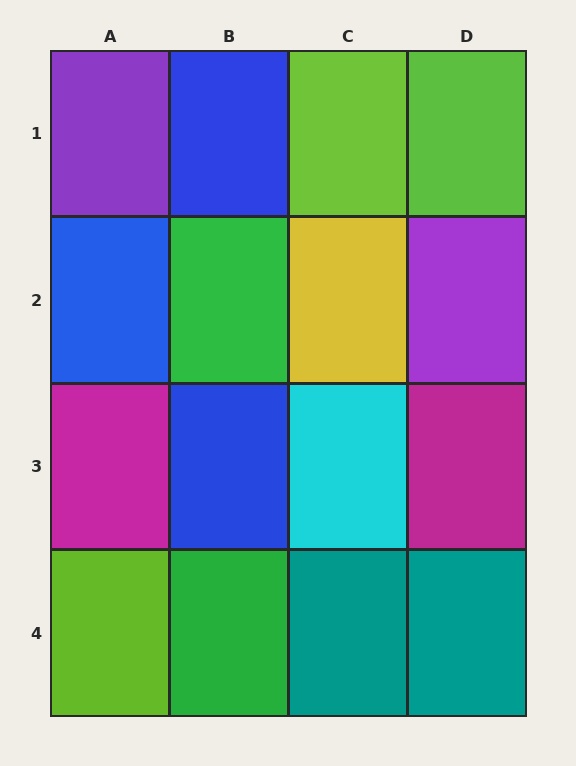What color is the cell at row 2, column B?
Green.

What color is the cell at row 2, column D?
Purple.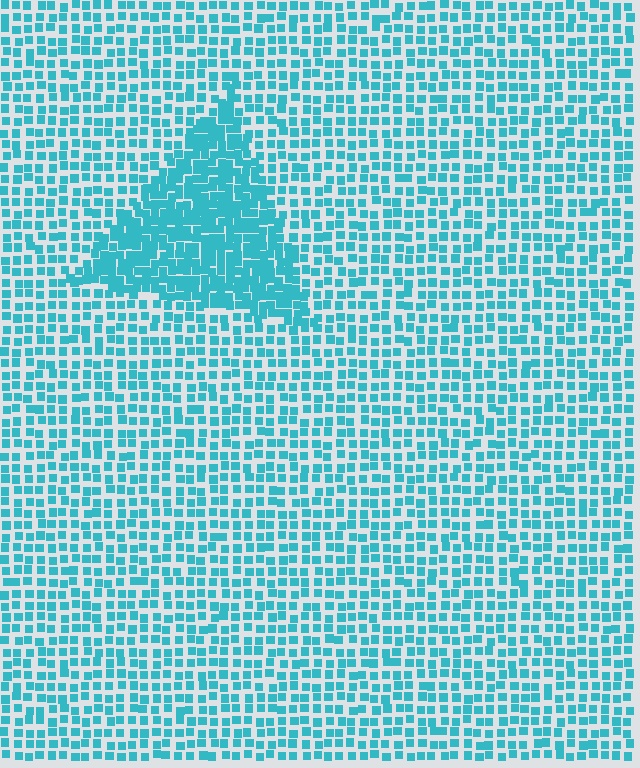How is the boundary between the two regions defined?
The boundary is defined by a change in element density (approximately 1.9x ratio). All elements are the same color, size, and shape.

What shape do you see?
I see a triangle.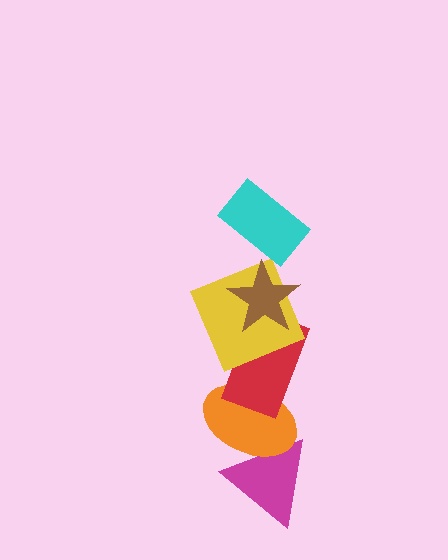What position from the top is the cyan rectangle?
The cyan rectangle is 1st from the top.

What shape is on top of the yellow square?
The brown star is on top of the yellow square.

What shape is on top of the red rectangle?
The yellow square is on top of the red rectangle.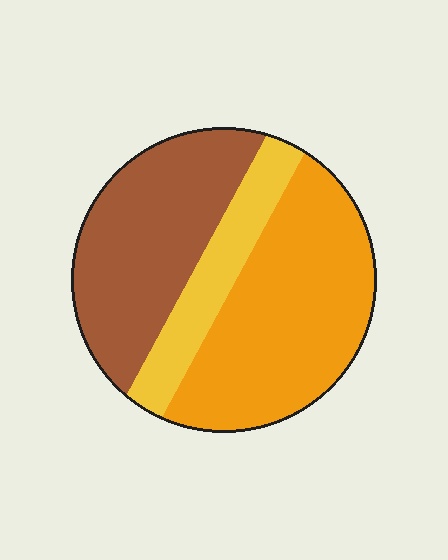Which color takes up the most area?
Orange, at roughly 45%.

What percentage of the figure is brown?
Brown takes up between a quarter and a half of the figure.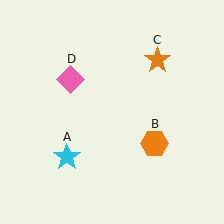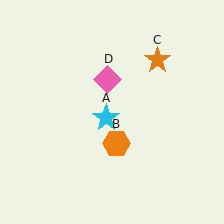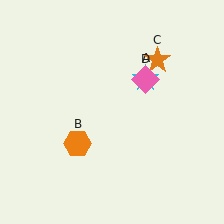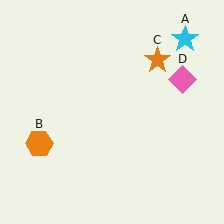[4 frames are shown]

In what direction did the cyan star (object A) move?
The cyan star (object A) moved up and to the right.